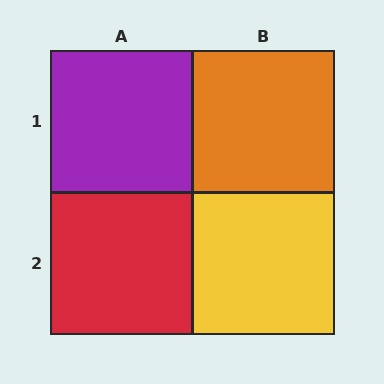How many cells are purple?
1 cell is purple.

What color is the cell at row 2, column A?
Red.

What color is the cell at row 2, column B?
Yellow.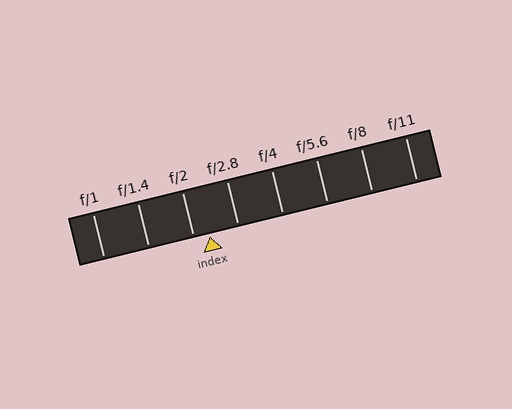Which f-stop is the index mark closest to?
The index mark is closest to f/2.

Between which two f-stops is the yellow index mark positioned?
The index mark is between f/2 and f/2.8.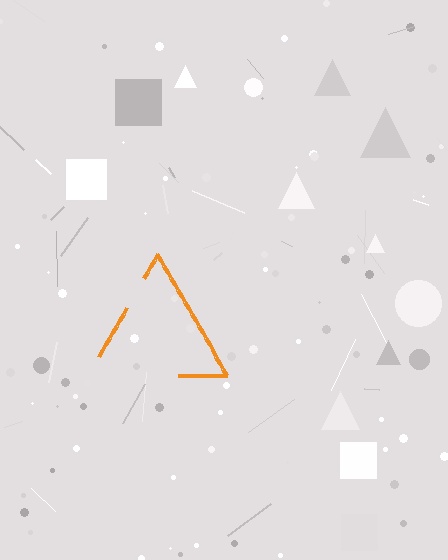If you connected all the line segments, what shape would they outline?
They would outline a triangle.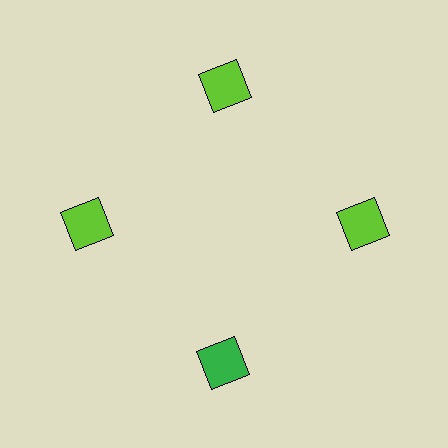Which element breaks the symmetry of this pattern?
The green square at roughly the 6 o'clock position breaks the symmetry. All other shapes are lime squares.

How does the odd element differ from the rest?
It has a different color: green instead of lime.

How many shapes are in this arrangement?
There are 4 shapes arranged in a ring pattern.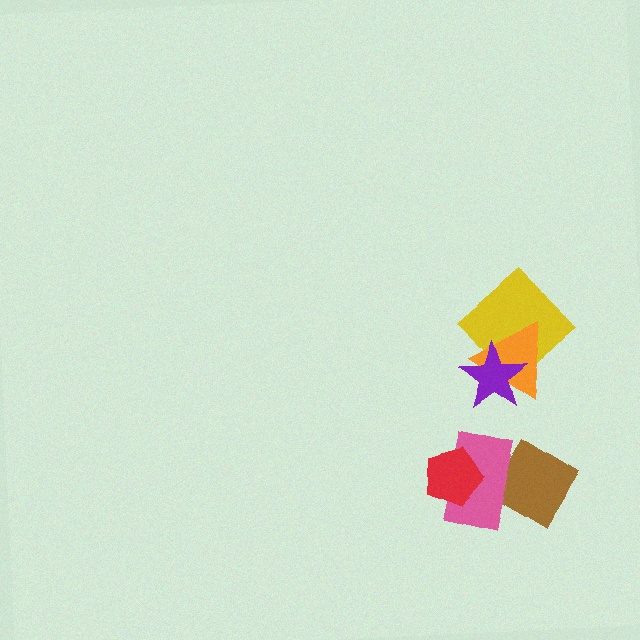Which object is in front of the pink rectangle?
The red pentagon is in front of the pink rectangle.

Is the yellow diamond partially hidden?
Yes, it is partially covered by another shape.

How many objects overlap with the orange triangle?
2 objects overlap with the orange triangle.